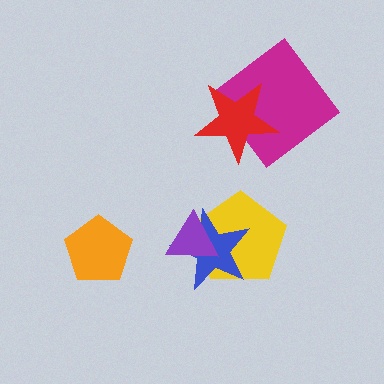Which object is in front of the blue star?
The purple triangle is in front of the blue star.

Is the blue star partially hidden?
Yes, it is partially covered by another shape.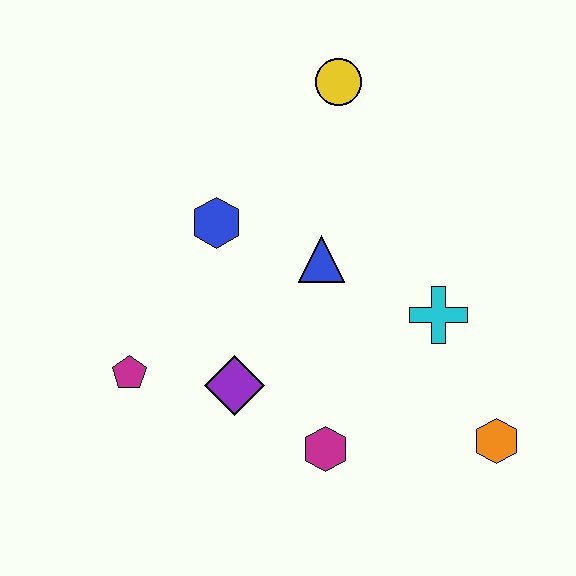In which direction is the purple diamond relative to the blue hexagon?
The purple diamond is below the blue hexagon.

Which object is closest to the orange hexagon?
The cyan cross is closest to the orange hexagon.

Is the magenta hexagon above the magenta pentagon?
No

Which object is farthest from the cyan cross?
The magenta pentagon is farthest from the cyan cross.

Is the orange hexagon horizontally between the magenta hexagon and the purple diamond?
No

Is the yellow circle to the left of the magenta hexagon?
No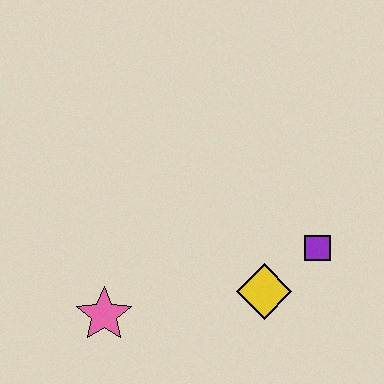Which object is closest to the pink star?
The yellow diamond is closest to the pink star.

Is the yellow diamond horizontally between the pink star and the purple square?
Yes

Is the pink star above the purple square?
No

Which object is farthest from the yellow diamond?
The pink star is farthest from the yellow diamond.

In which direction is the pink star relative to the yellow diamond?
The pink star is to the left of the yellow diamond.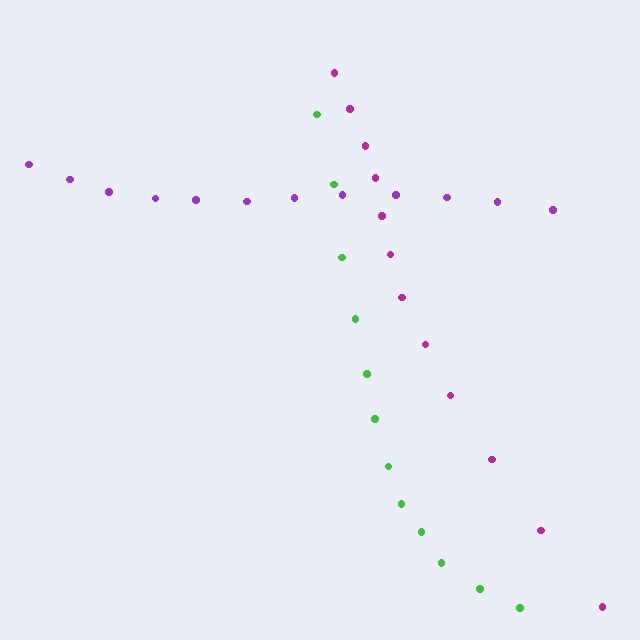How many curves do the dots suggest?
There are 3 distinct paths.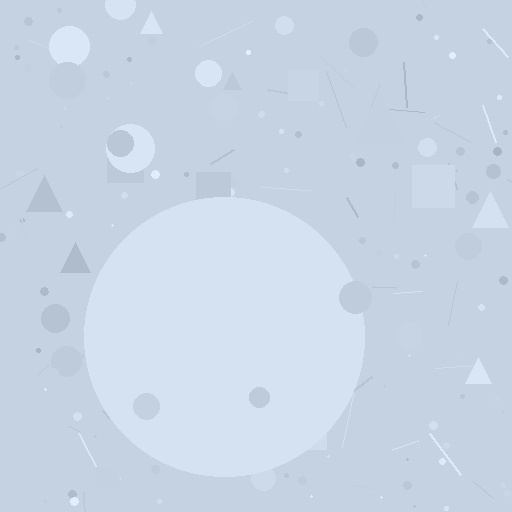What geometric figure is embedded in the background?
A circle is embedded in the background.